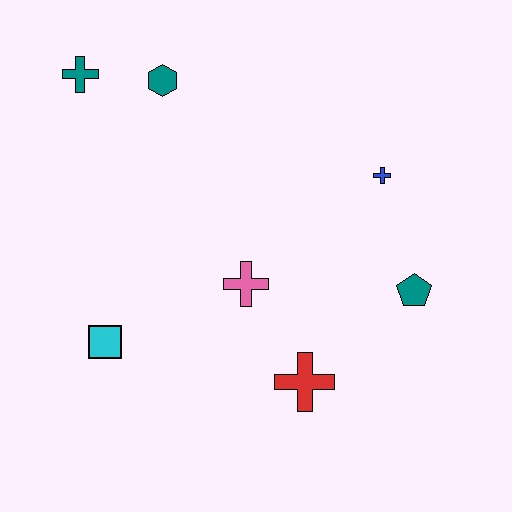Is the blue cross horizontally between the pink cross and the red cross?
No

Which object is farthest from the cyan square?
The blue cross is farthest from the cyan square.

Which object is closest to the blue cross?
The teal pentagon is closest to the blue cross.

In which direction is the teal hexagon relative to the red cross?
The teal hexagon is above the red cross.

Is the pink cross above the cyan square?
Yes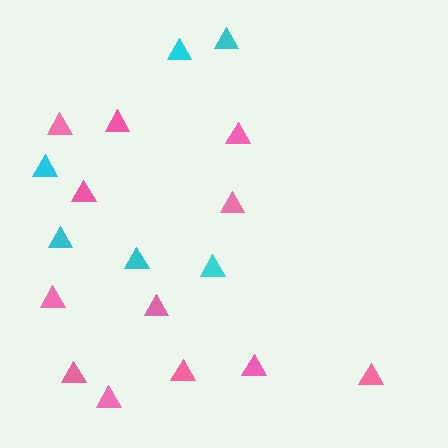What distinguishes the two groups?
There are 2 groups: one group of pink triangles (12) and one group of cyan triangles (6).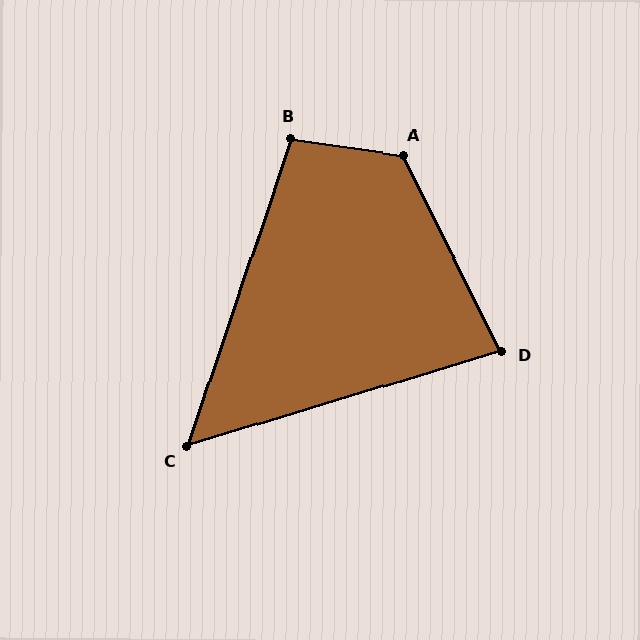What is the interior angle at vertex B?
Approximately 100 degrees (obtuse).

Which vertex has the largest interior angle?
A, at approximately 126 degrees.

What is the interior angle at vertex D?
Approximately 80 degrees (acute).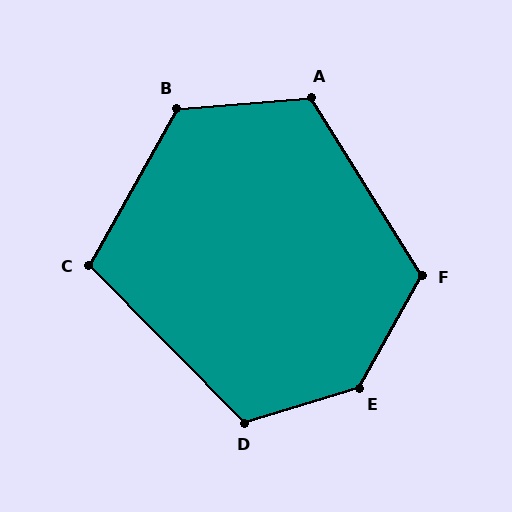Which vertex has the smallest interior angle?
C, at approximately 106 degrees.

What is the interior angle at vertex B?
Approximately 124 degrees (obtuse).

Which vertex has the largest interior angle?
E, at approximately 136 degrees.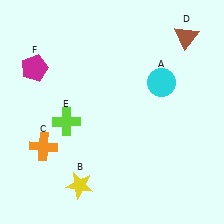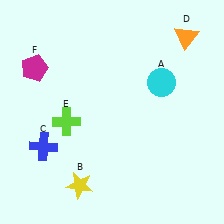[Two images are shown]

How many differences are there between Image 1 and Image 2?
There are 2 differences between the two images.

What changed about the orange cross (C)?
In Image 1, C is orange. In Image 2, it changed to blue.